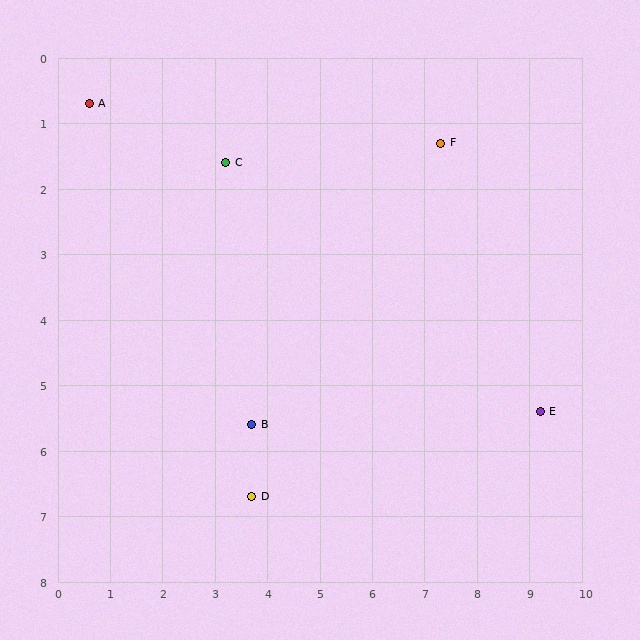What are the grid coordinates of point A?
Point A is at approximately (0.6, 0.7).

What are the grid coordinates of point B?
Point B is at approximately (3.7, 5.6).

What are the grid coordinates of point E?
Point E is at approximately (9.2, 5.4).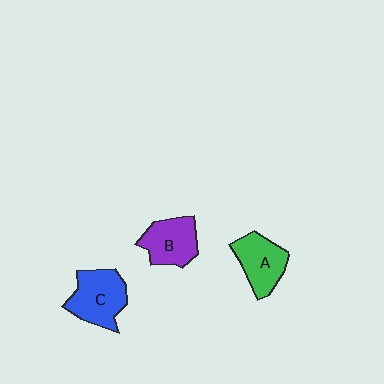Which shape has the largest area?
Shape C (blue).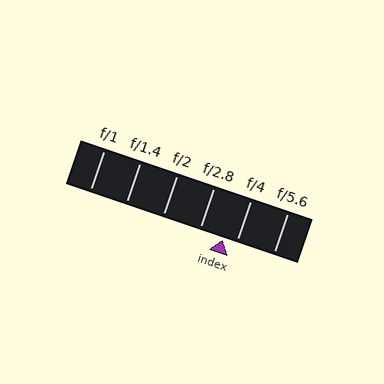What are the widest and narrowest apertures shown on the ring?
The widest aperture shown is f/1 and the narrowest is f/5.6.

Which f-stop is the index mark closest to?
The index mark is closest to f/4.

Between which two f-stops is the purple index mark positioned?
The index mark is between f/2.8 and f/4.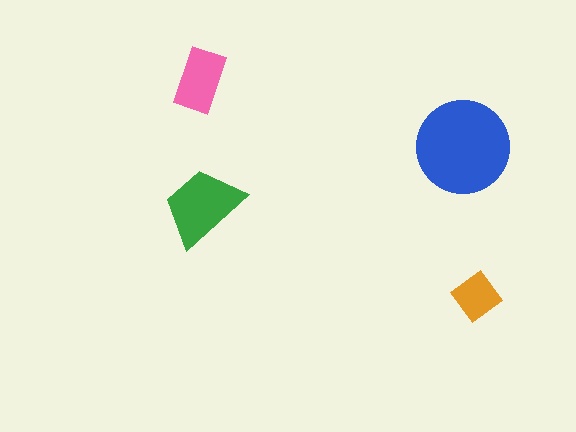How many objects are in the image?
There are 4 objects in the image.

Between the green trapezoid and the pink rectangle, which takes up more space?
The green trapezoid.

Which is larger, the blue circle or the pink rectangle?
The blue circle.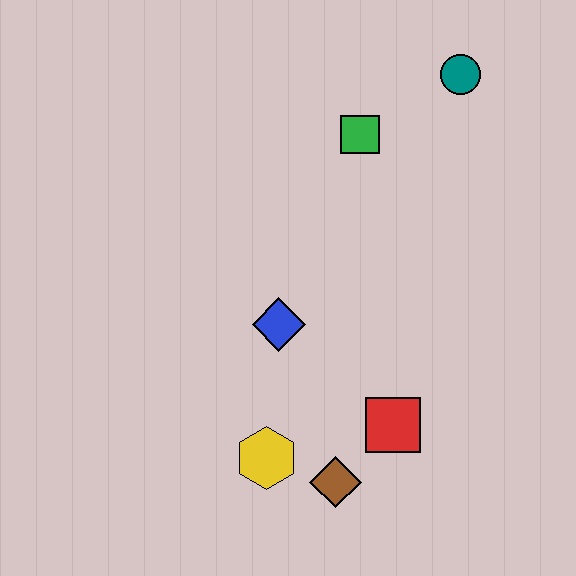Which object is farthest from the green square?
The brown diamond is farthest from the green square.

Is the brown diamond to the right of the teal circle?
No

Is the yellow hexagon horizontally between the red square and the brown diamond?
No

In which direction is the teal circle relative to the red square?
The teal circle is above the red square.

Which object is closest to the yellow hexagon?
The brown diamond is closest to the yellow hexagon.